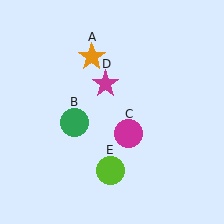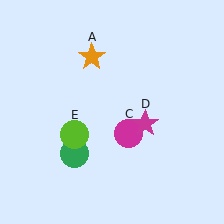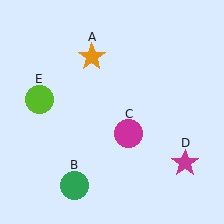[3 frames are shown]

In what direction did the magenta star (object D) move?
The magenta star (object D) moved down and to the right.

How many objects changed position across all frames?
3 objects changed position: green circle (object B), magenta star (object D), lime circle (object E).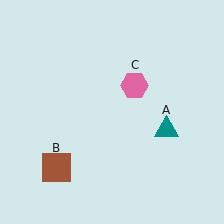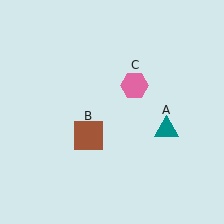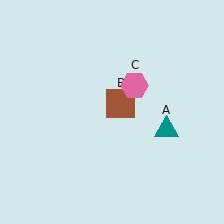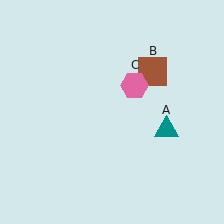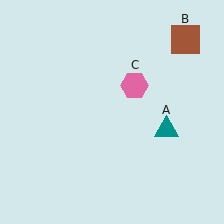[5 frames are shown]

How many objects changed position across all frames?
1 object changed position: brown square (object B).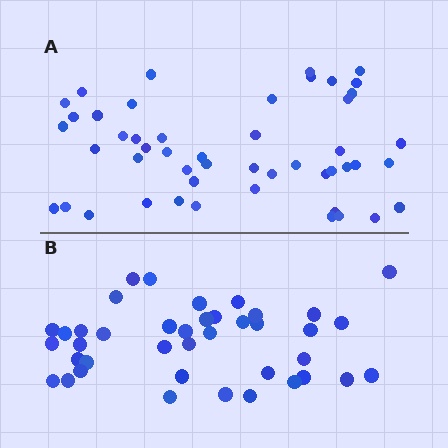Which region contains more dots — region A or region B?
Region A (the top region) has more dots.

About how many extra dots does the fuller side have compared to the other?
Region A has roughly 8 or so more dots than region B.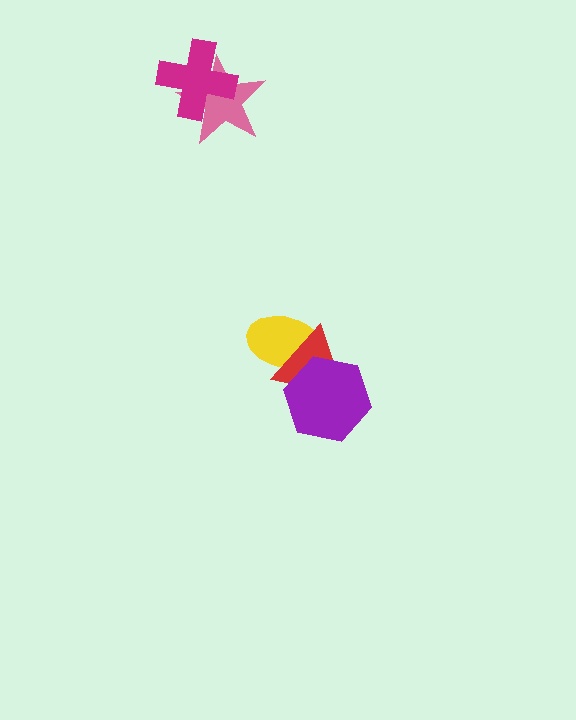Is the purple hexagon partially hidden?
No, no other shape covers it.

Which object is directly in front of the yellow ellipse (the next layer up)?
The red triangle is directly in front of the yellow ellipse.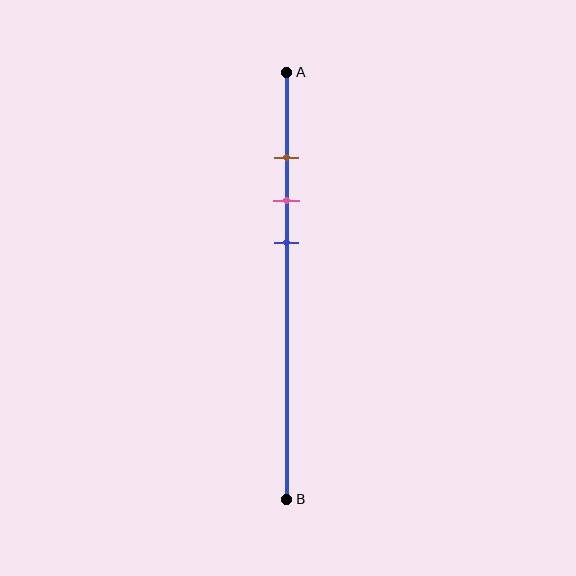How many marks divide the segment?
There are 3 marks dividing the segment.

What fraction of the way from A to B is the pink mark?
The pink mark is approximately 30% (0.3) of the way from A to B.